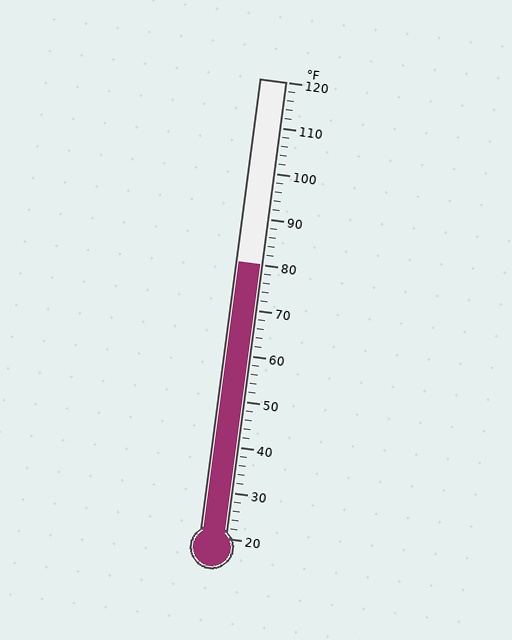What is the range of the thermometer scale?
The thermometer scale ranges from 20°F to 120°F.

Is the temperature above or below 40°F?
The temperature is above 40°F.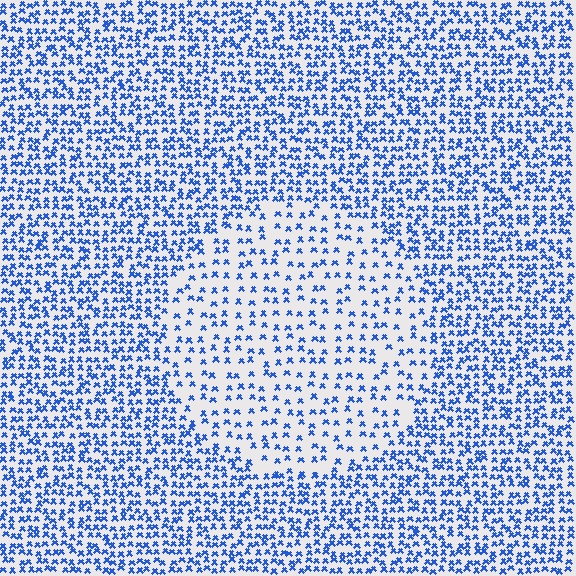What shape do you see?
I see a circle.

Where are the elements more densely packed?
The elements are more densely packed outside the circle boundary.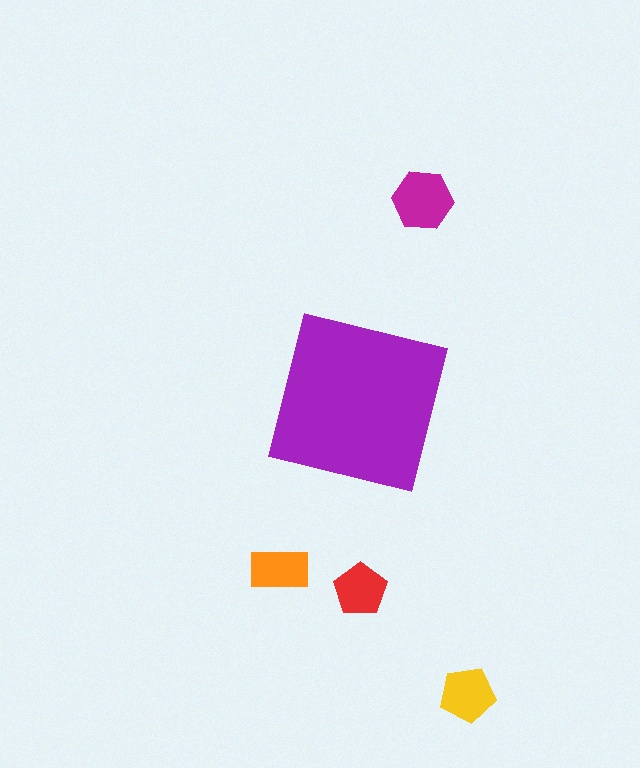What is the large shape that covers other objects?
A purple square.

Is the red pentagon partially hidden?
No, the red pentagon is fully visible.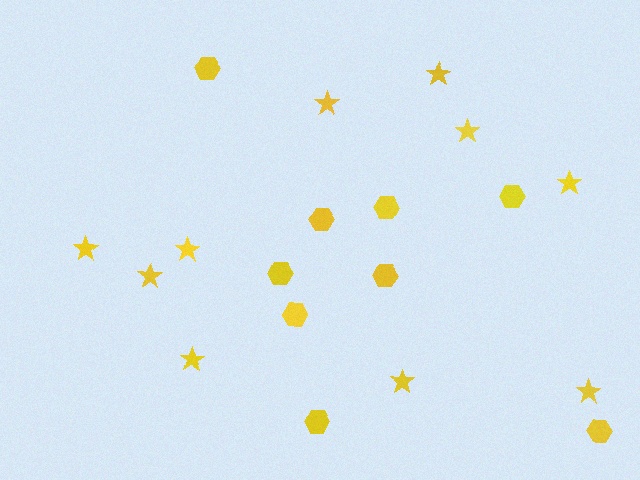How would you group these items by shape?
There are 2 groups: one group of stars (10) and one group of hexagons (9).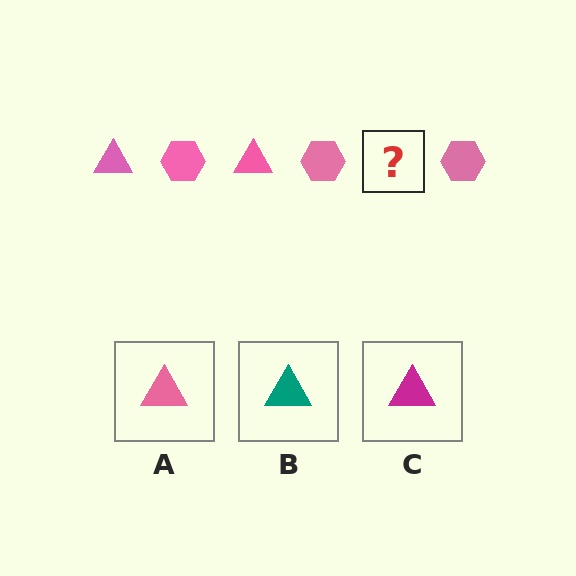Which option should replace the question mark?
Option A.